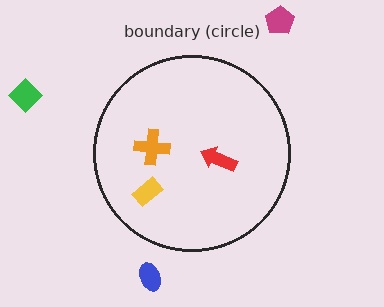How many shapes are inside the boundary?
3 inside, 3 outside.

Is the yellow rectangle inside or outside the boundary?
Inside.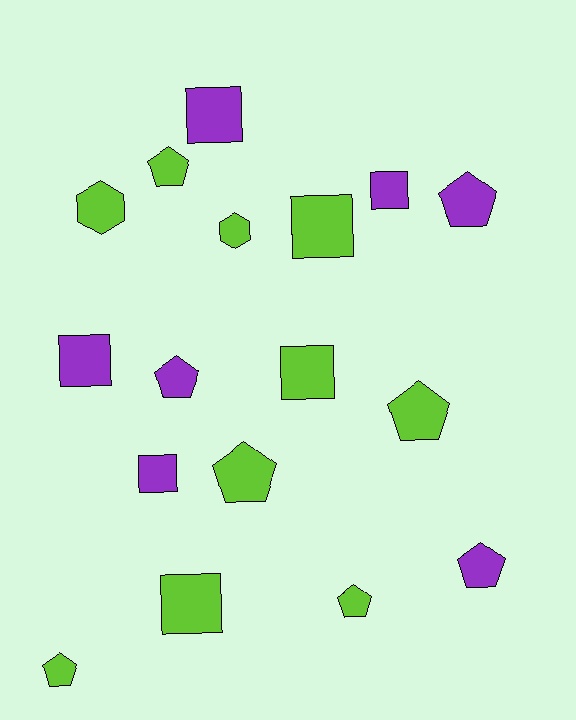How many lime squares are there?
There are 3 lime squares.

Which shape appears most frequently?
Pentagon, with 8 objects.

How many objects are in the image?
There are 17 objects.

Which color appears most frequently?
Lime, with 10 objects.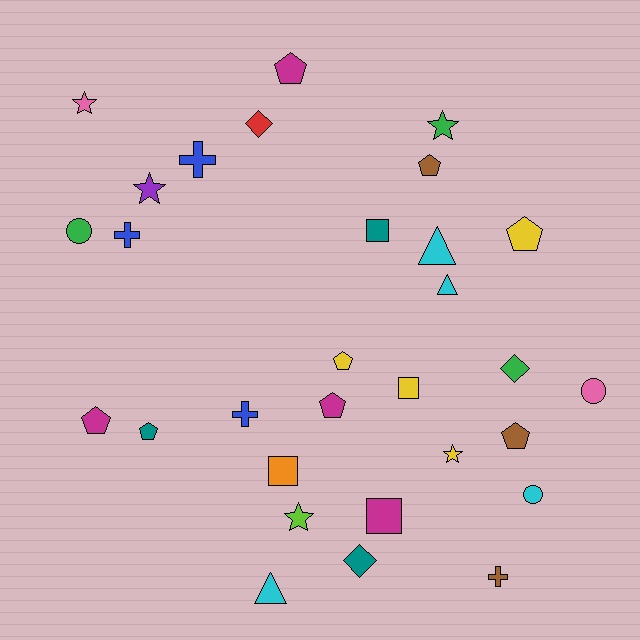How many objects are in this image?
There are 30 objects.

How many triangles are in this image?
There are 3 triangles.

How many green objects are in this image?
There are 3 green objects.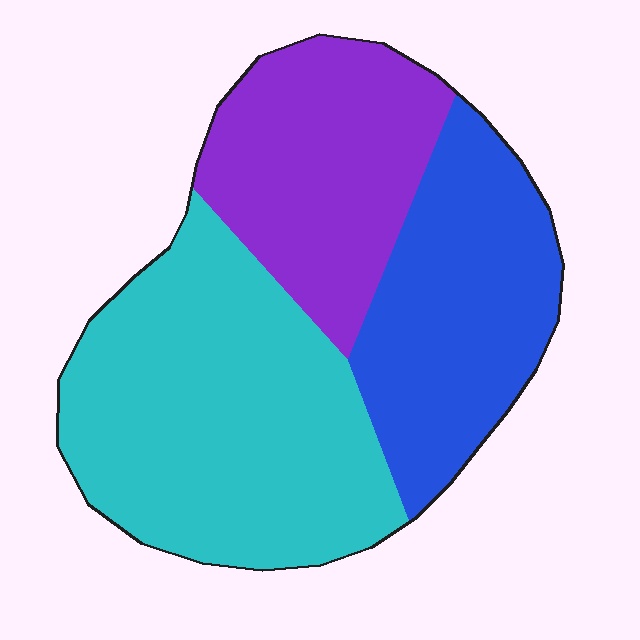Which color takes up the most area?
Cyan, at roughly 45%.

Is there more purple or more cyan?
Cyan.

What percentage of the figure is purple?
Purple covers 27% of the figure.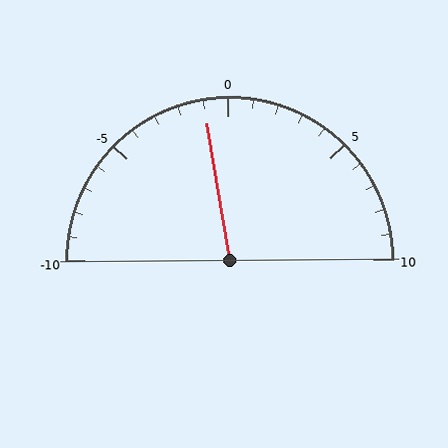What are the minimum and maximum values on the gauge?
The gauge ranges from -10 to 10.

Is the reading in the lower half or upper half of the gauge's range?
The reading is in the lower half of the range (-10 to 10).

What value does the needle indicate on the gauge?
The needle indicates approximately -1.